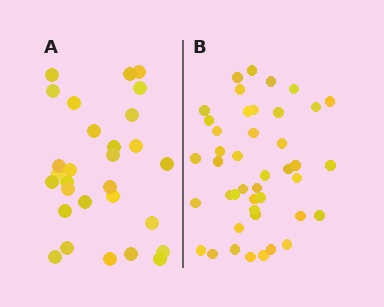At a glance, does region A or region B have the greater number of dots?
Region B (the right region) has more dots.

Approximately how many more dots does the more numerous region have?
Region B has approximately 15 more dots than region A.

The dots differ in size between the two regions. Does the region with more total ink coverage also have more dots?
No. Region A has more total ink coverage because its dots are larger, but region B actually contains more individual dots. Total area can be misleading — the number of items is what matters here.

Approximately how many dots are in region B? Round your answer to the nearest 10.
About 40 dots. (The exact count is 43, which rounds to 40.)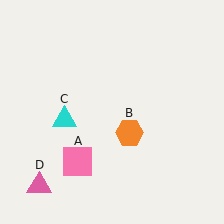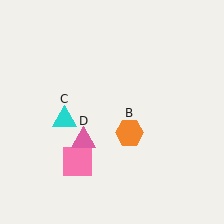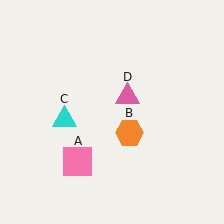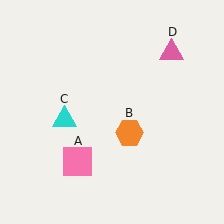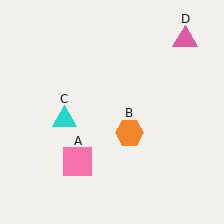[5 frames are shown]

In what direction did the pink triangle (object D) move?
The pink triangle (object D) moved up and to the right.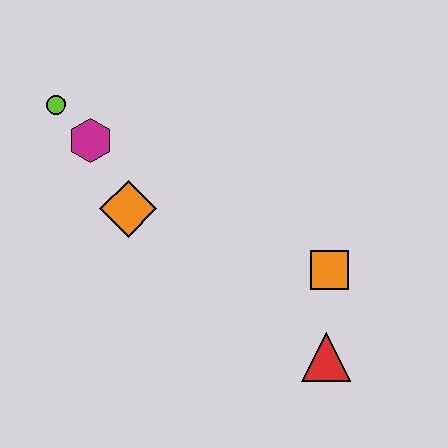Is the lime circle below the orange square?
No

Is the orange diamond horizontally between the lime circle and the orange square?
Yes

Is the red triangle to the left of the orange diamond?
No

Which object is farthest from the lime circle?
The red triangle is farthest from the lime circle.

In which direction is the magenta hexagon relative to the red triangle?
The magenta hexagon is to the left of the red triangle.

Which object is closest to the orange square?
The red triangle is closest to the orange square.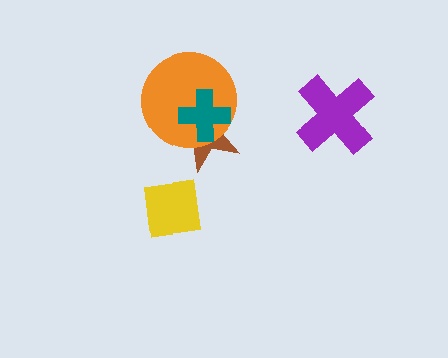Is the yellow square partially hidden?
No, no other shape covers it.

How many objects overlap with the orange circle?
2 objects overlap with the orange circle.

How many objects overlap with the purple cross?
0 objects overlap with the purple cross.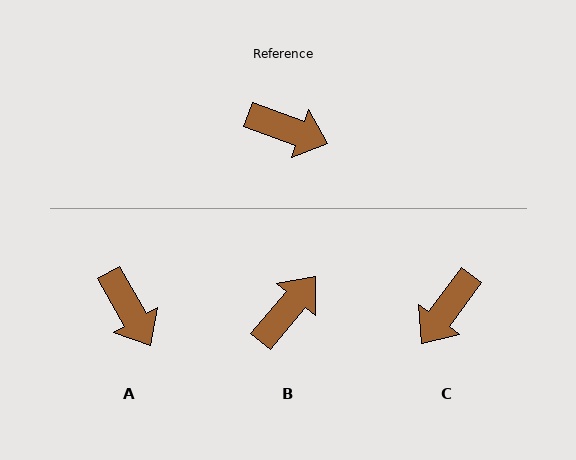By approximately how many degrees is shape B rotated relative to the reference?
Approximately 70 degrees counter-clockwise.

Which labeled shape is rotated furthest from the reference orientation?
C, about 106 degrees away.